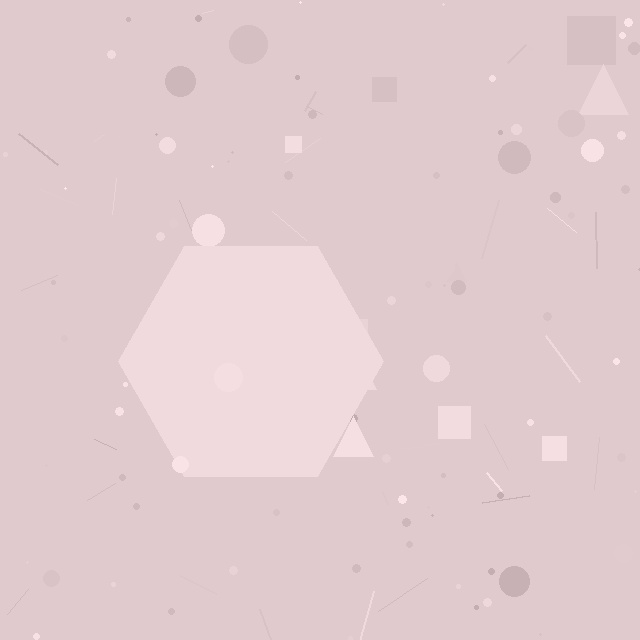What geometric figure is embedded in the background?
A hexagon is embedded in the background.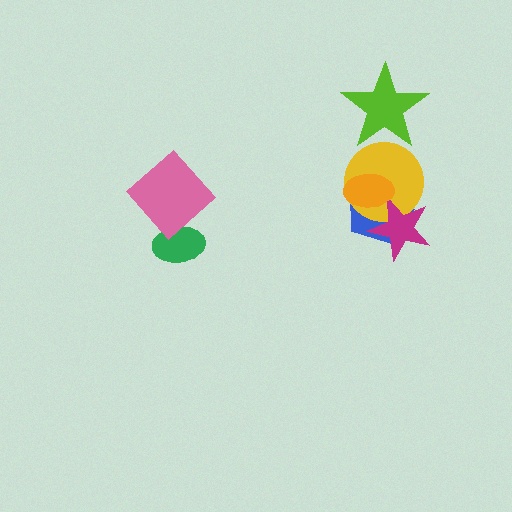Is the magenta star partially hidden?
Yes, it is partially covered by another shape.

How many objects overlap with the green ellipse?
1 object overlaps with the green ellipse.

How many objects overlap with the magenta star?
3 objects overlap with the magenta star.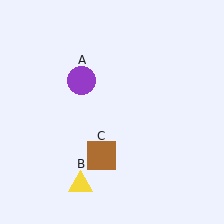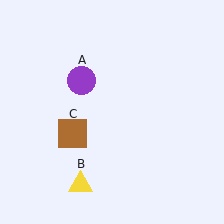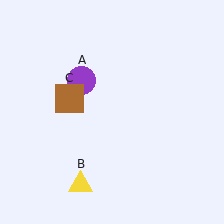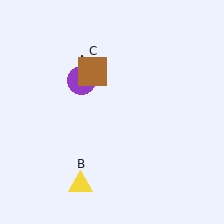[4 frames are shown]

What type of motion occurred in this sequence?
The brown square (object C) rotated clockwise around the center of the scene.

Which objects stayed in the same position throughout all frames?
Purple circle (object A) and yellow triangle (object B) remained stationary.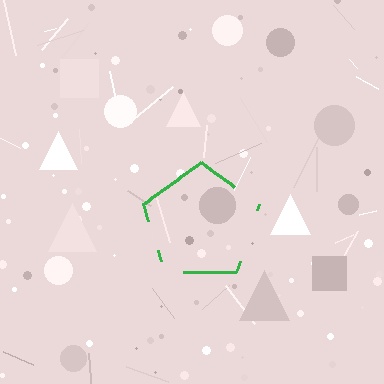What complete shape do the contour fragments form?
The contour fragments form a pentagon.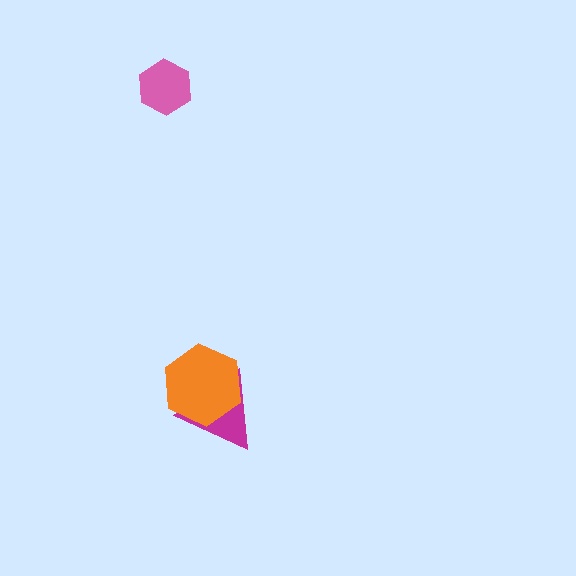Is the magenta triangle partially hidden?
Yes, it is partially covered by another shape.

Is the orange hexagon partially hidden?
No, no other shape covers it.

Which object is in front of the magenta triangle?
The orange hexagon is in front of the magenta triangle.